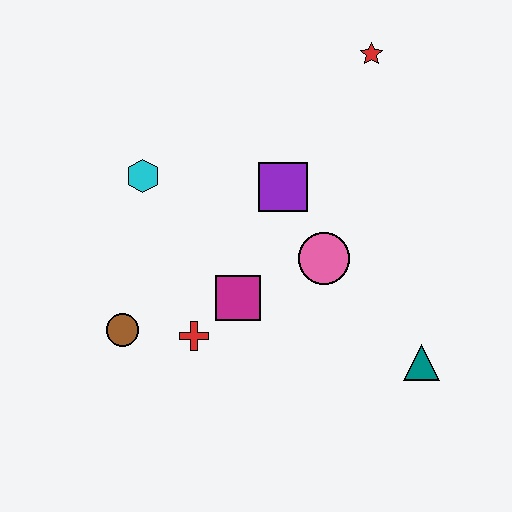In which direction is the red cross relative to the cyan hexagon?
The red cross is below the cyan hexagon.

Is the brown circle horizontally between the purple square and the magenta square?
No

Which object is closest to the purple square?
The pink circle is closest to the purple square.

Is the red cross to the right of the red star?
No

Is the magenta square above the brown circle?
Yes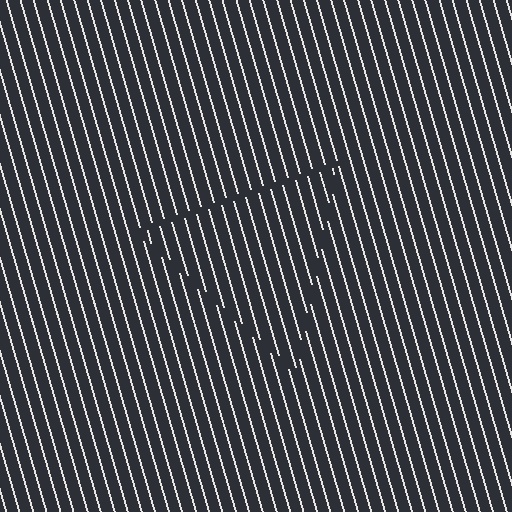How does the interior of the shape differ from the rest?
The interior of the shape contains the same grating, shifted by half a period — the contour is defined by the phase discontinuity where line-ends from the inner and outer gratings abut.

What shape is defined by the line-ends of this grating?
An illusory triangle. The interior of the shape contains the same grating, shifted by half a period — the contour is defined by the phase discontinuity where line-ends from the inner and outer gratings abut.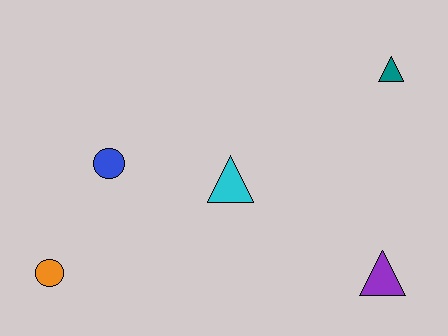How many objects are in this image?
There are 5 objects.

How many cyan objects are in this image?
There is 1 cyan object.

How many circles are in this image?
There are 2 circles.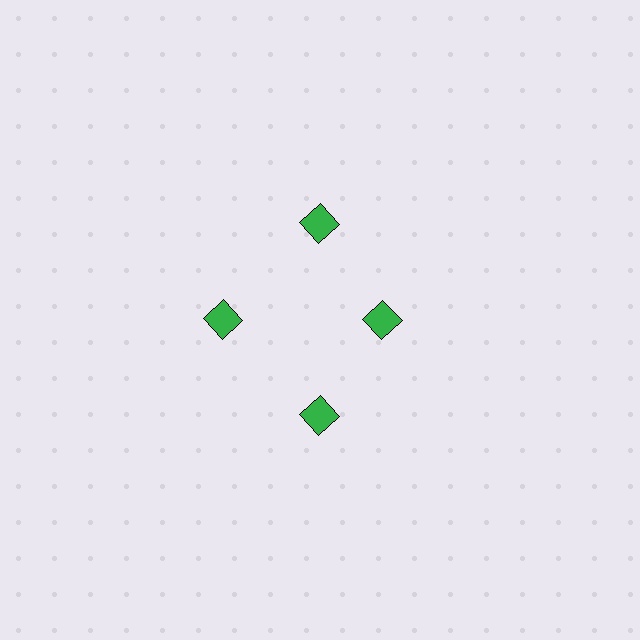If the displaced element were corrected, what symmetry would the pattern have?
It would have 4-fold rotational symmetry — the pattern would map onto itself every 90 degrees.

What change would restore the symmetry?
The symmetry would be restored by moving it outward, back onto the ring so that all 4 diamonds sit at equal angles and equal distance from the center.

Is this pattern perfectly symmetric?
No. The 4 green diamonds are arranged in a ring, but one element near the 3 o'clock position is pulled inward toward the center, breaking the 4-fold rotational symmetry.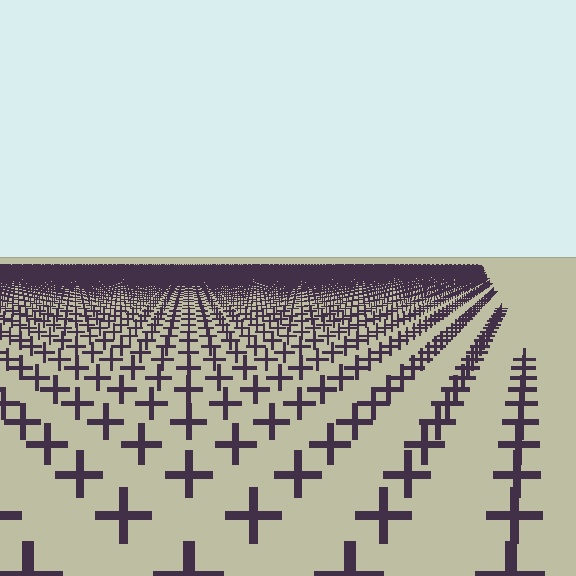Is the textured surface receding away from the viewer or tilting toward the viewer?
The surface is receding away from the viewer. Texture elements get smaller and denser toward the top.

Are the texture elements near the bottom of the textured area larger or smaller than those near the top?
Larger. Near the bottom, elements are closer to the viewer and appear at a bigger on-screen size.